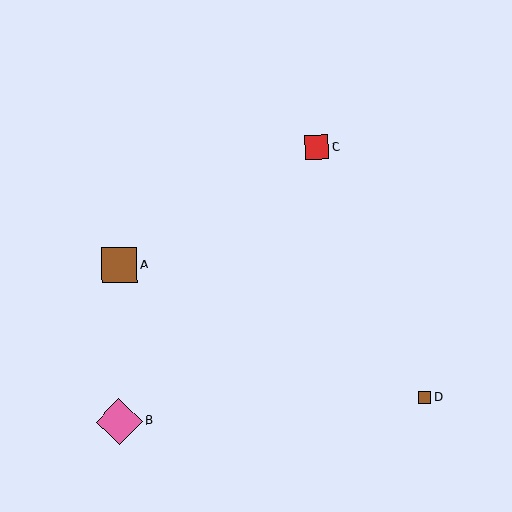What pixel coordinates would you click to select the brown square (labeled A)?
Click at (119, 265) to select the brown square A.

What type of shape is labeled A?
Shape A is a brown square.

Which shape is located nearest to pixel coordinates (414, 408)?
The brown square (labeled D) at (425, 397) is nearest to that location.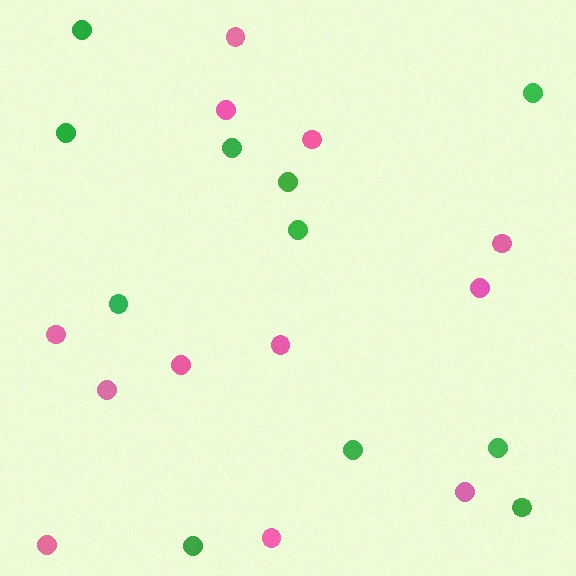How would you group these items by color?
There are 2 groups: one group of green circles (11) and one group of pink circles (12).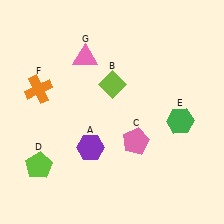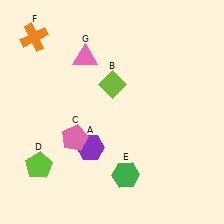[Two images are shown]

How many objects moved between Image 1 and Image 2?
3 objects moved between the two images.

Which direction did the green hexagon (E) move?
The green hexagon (E) moved left.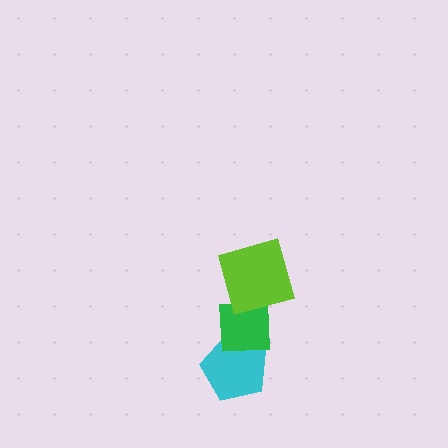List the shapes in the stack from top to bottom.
From top to bottom: the lime square, the green square, the cyan pentagon.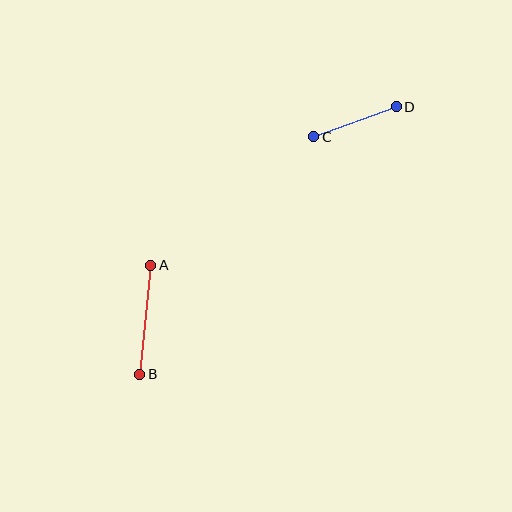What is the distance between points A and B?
The distance is approximately 109 pixels.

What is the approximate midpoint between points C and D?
The midpoint is at approximately (355, 122) pixels.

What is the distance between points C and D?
The distance is approximately 88 pixels.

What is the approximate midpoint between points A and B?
The midpoint is at approximately (145, 320) pixels.